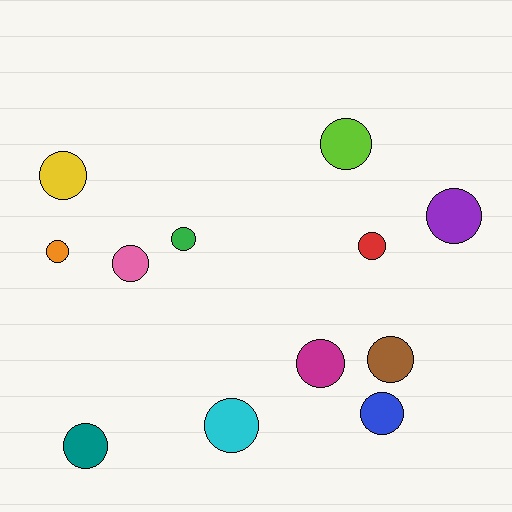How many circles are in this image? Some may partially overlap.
There are 12 circles.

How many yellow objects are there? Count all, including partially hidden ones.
There is 1 yellow object.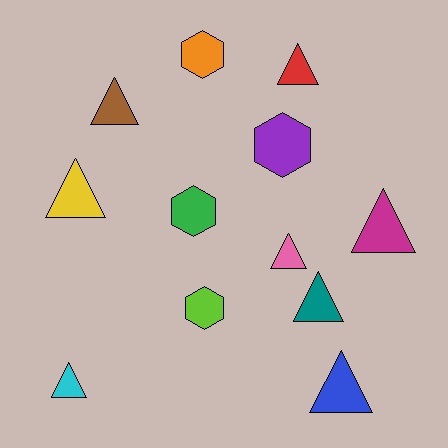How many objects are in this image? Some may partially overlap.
There are 12 objects.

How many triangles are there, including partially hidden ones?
There are 8 triangles.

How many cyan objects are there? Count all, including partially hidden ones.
There is 1 cyan object.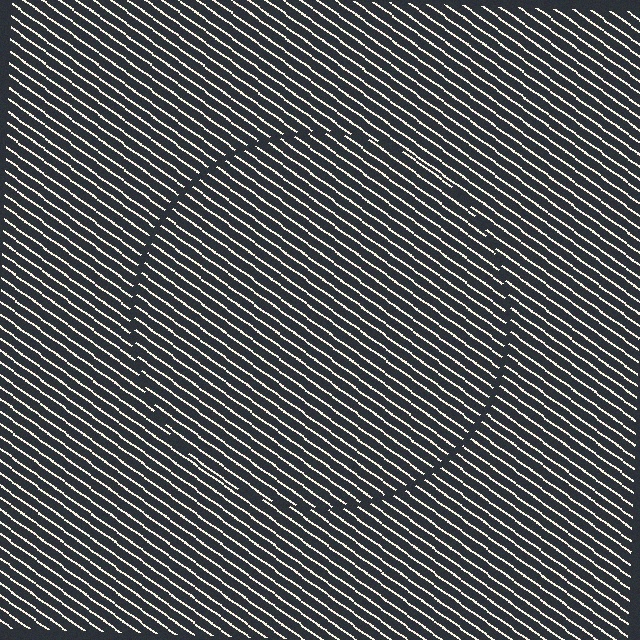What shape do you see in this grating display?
An illusory circle. The interior of the shape contains the same grating, shifted by half a period — the contour is defined by the phase discontinuity where line-ends from the inner and outer gratings abut.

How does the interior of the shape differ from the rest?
The interior of the shape contains the same grating, shifted by half a period — the contour is defined by the phase discontinuity where line-ends from the inner and outer gratings abut.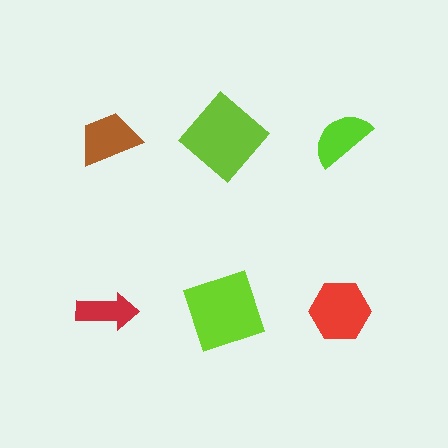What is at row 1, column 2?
A lime diamond.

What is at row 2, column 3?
A red hexagon.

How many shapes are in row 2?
3 shapes.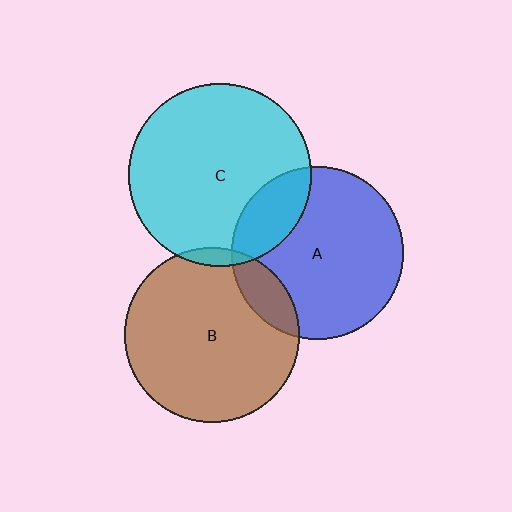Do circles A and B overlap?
Yes.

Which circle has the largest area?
Circle C (cyan).